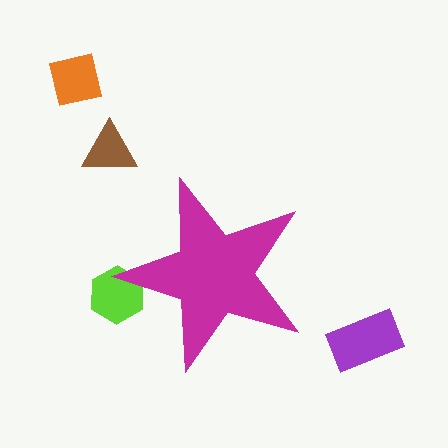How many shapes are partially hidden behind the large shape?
1 shape is partially hidden.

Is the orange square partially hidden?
No, the orange square is fully visible.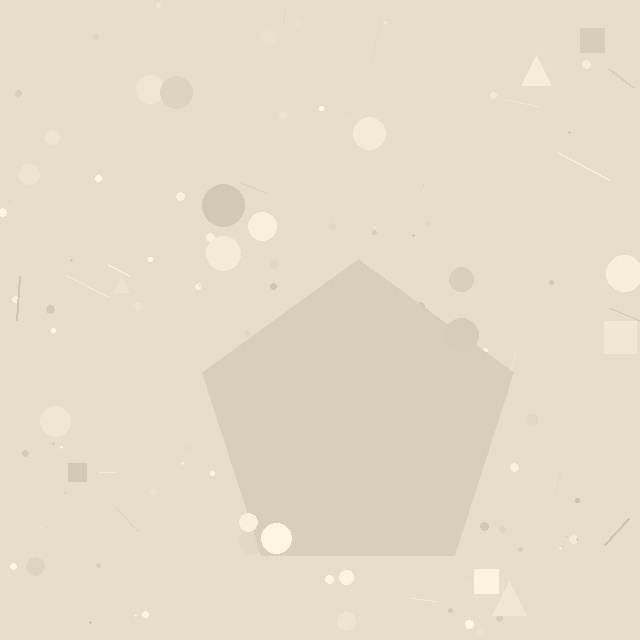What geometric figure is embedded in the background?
A pentagon is embedded in the background.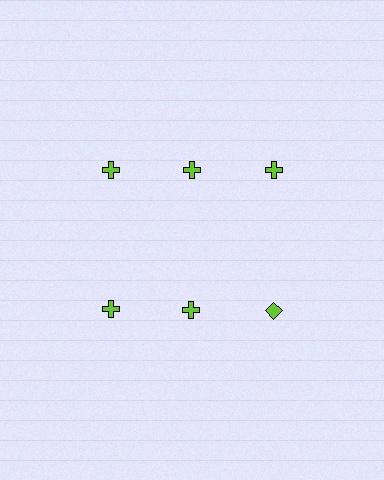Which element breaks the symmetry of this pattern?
The lime diamond in the second row, center column breaks the symmetry. All other shapes are lime crosses.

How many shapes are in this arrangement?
There are 6 shapes arranged in a grid pattern.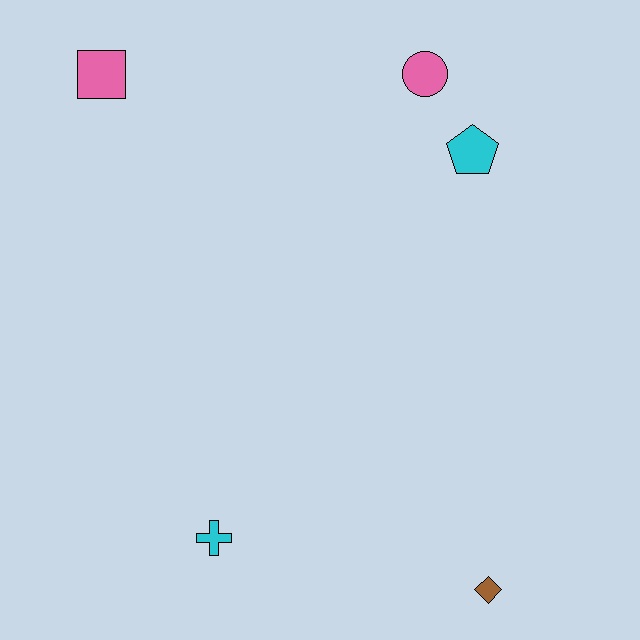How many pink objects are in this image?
There are 2 pink objects.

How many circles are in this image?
There is 1 circle.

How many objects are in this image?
There are 5 objects.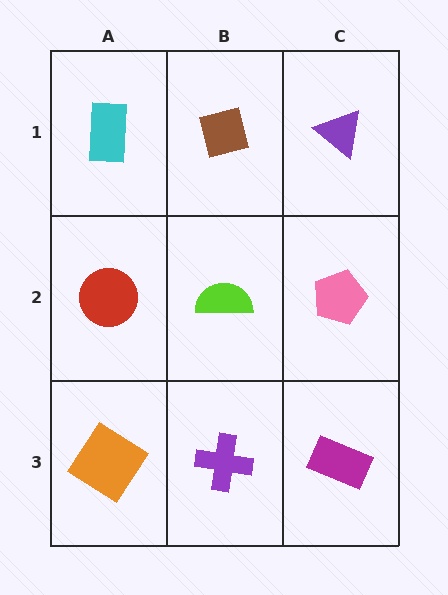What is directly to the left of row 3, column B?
An orange diamond.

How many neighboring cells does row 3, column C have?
2.